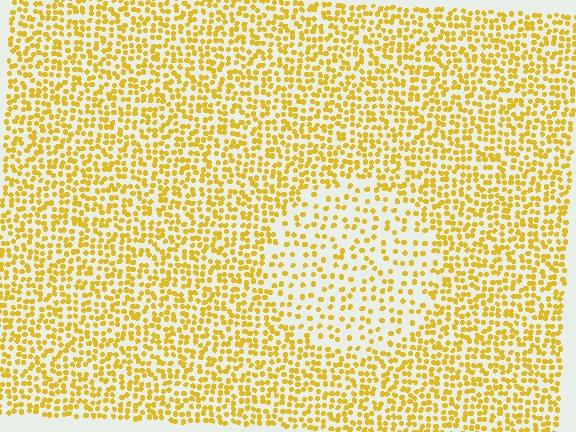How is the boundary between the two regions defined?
The boundary is defined by a change in element density (approximately 2.0x ratio). All elements are the same color, size, and shape.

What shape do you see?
I see a circle.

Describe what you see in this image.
The image contains small yellow elements arranged at two different densities. A circle-shaped region is visible where the elements are less densely packed than the surrounding area.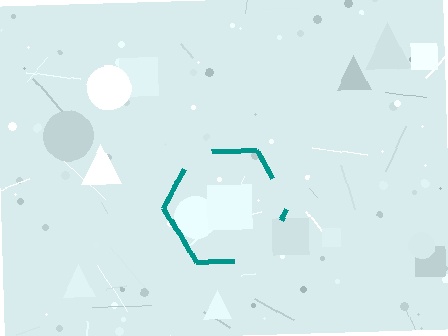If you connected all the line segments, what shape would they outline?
They would outline a hexagon.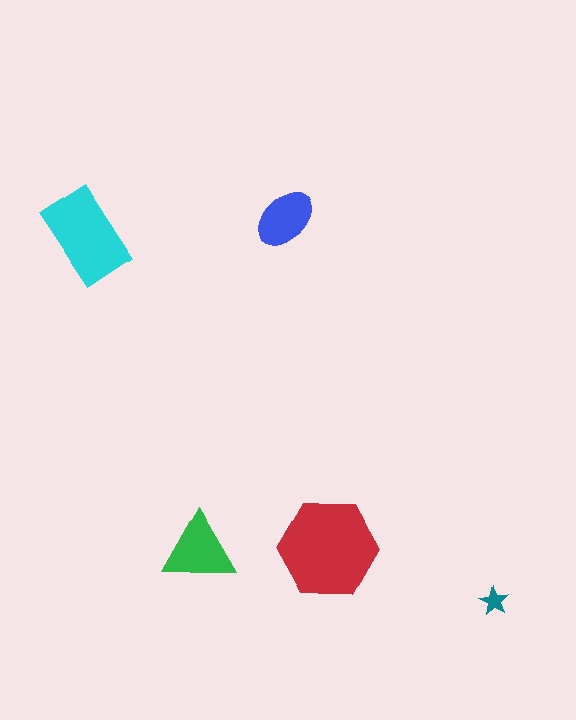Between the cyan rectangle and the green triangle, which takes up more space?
The cyan rectangle.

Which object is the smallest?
The teal star.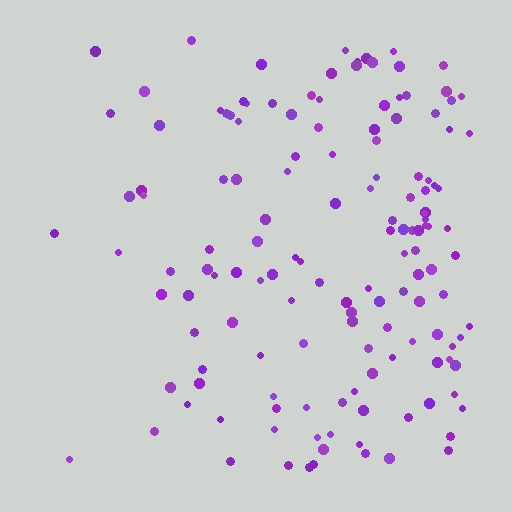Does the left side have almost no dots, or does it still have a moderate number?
Still a moderate number, just noticeably fewer than the right.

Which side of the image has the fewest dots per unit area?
The left.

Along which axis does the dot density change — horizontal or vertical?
Horizontal.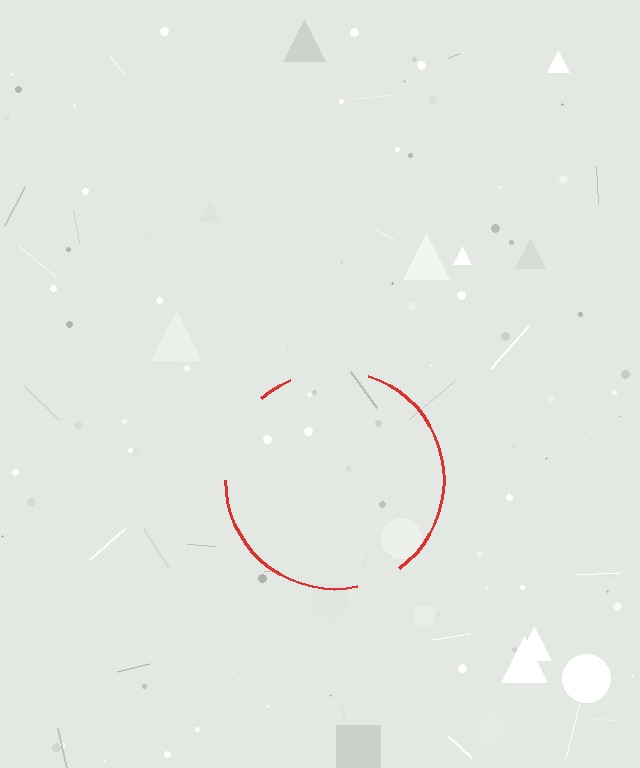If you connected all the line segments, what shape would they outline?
They would outline a circle.